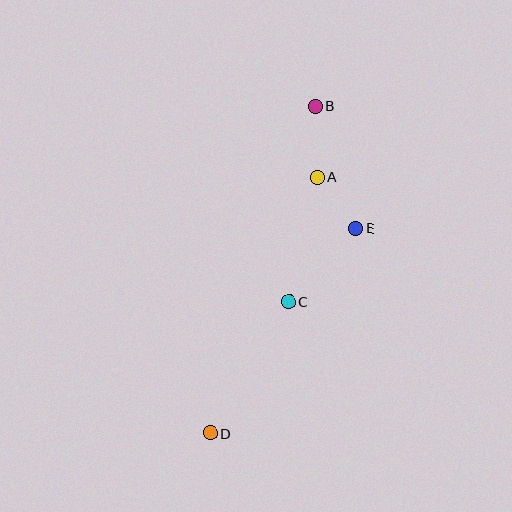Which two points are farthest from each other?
Points B and D are farthest from each other.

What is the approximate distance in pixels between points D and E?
The distance between D and E is approximately 251 pixels.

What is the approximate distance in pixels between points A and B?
The distance between A and B is approximately 71 pixels.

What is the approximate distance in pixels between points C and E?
The distance between C and E is approximately 99 pixels.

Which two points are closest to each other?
Points A and E are closest to each other.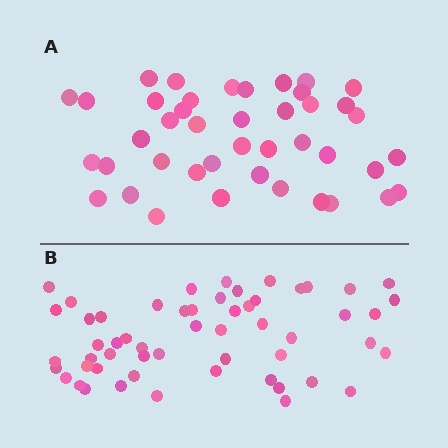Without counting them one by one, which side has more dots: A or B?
Region B (the bottom region) has more dots.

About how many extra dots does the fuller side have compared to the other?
Region B has approximately 15 more dots than region A.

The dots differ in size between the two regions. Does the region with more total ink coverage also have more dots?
No. Region A has more total ink coverage because its dots are larger, but region B actually contains more individual dots. Total area can be misleading — the number of items is what matters here.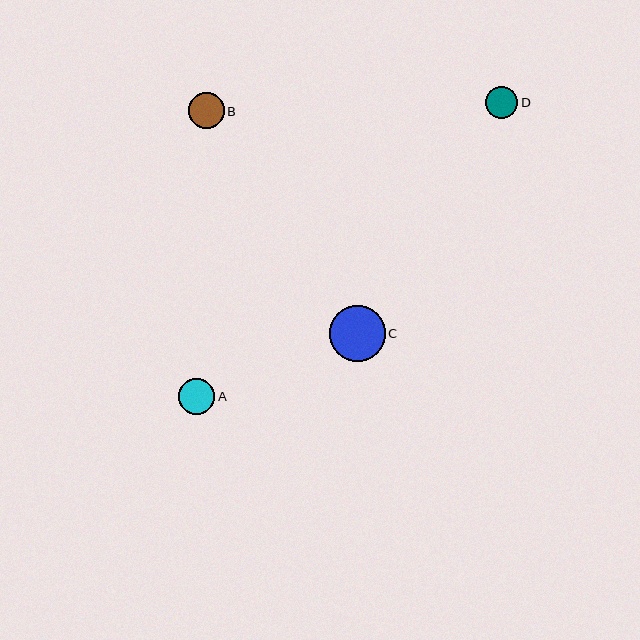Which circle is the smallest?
Circle D is the smallest with a size of approximately 32 pixels.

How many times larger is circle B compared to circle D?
Circle B is approximately 1.1 times the size of circle D.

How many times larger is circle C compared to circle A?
Circle C is approximately 1.5 times the size of circle A.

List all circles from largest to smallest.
From largest to smallest: C, A, B, D.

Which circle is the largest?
Circle C is the largest with a size of approximately 56 pixels.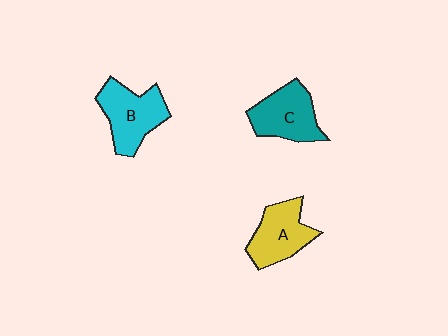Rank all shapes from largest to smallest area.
From largest to smallest: B (cyan), C (teal), A (yellow).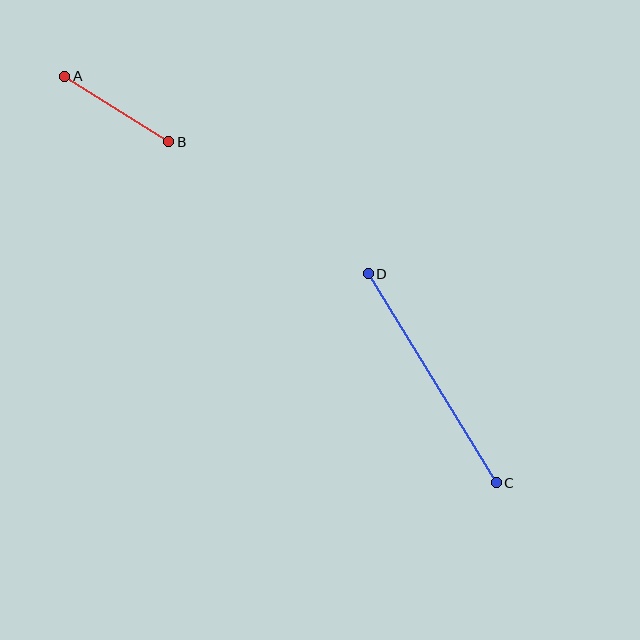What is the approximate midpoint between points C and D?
The midpoint is at approximately (432, 378) pixels.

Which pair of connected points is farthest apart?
Points C and D are farthest apart.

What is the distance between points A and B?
The distance is approximately 123 pixels.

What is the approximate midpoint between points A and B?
The midpoint is at approximately (117, 109) pixels.